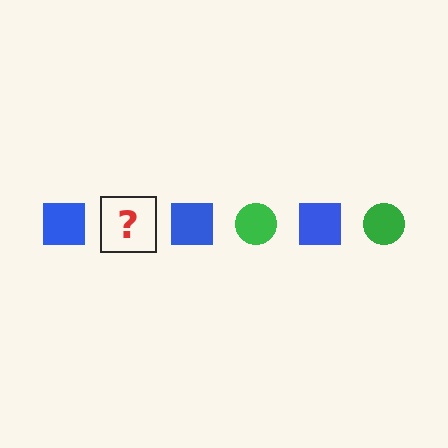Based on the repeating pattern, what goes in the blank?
The blank should be a green circle.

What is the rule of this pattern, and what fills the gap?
The rule is that the pattern alternates between blue square and green circle. The gap should be filled with a green circle.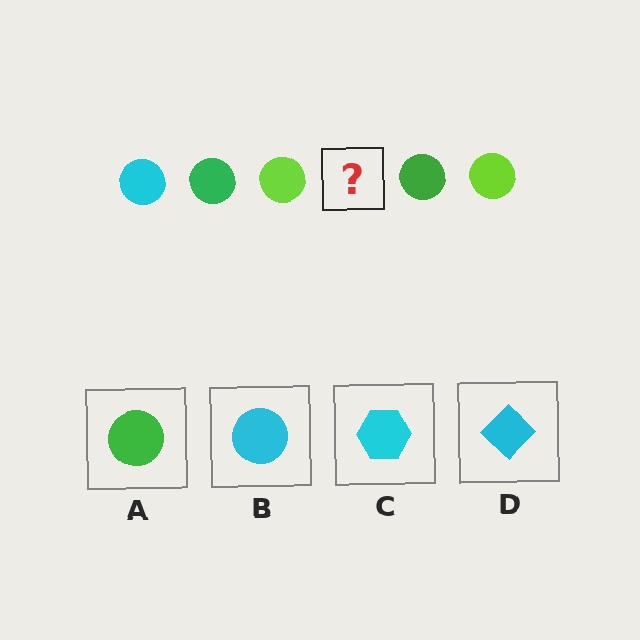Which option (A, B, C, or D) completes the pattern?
B.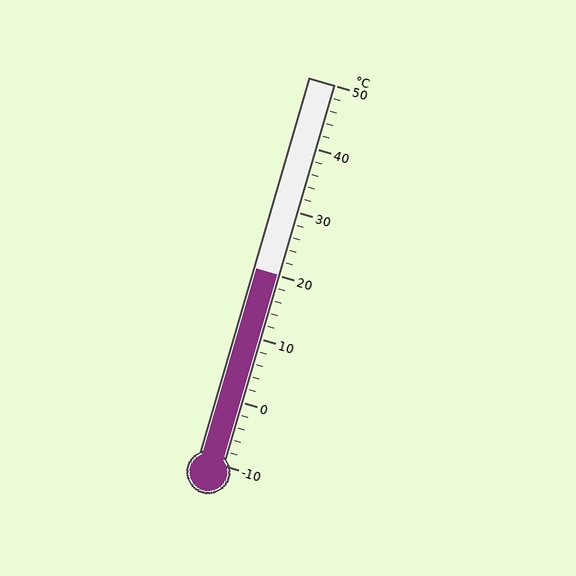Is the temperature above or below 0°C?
The temperature is above 0°C.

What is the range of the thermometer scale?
The thermometer scale ranges from -10°C to 50°C.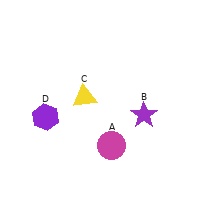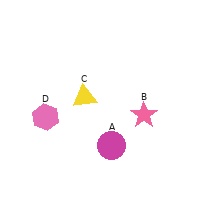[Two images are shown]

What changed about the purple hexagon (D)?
In Image 1, D is purple. In Image 2, it changed to pink.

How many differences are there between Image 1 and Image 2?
There are 2 differences between the two images.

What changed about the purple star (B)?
In Image 1, B is purple. In Image 2, it changed to pink.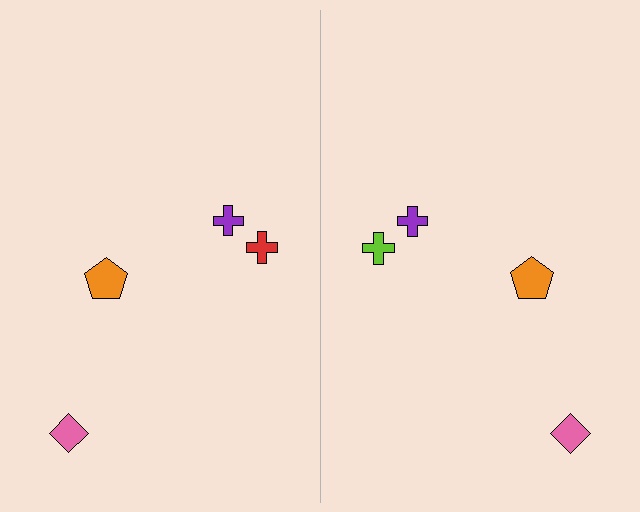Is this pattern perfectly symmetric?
No, the pattern is not perfectly symmetric. The lime cross on the right side breaks the symmetry — its mirror counterpart is red.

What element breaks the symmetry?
The lime cross on the right side breaks the symmetry — its mirror counterpart is red.